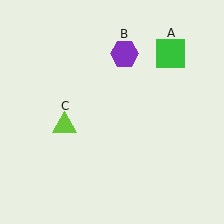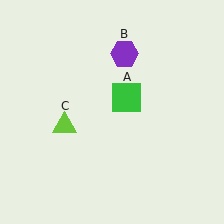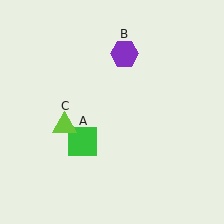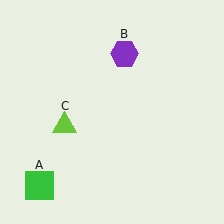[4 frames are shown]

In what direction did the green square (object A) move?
The green square (object A) moved down and to the left.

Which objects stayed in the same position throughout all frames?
Purple hexagon (object B) and lime triangle (object C) remained stationary.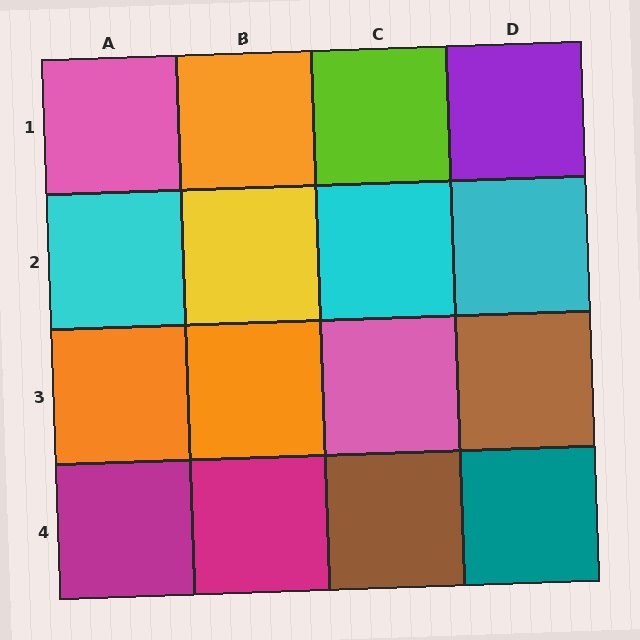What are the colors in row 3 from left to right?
Orange, orange, pink, brown.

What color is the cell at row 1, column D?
Purple.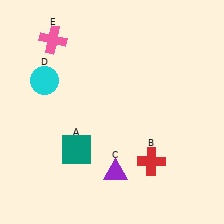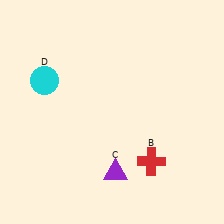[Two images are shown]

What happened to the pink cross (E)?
The pink cross (E) was removed in Image 2. It was in the top-left area of Image 1.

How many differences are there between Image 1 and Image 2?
There are 2 differences between the two images.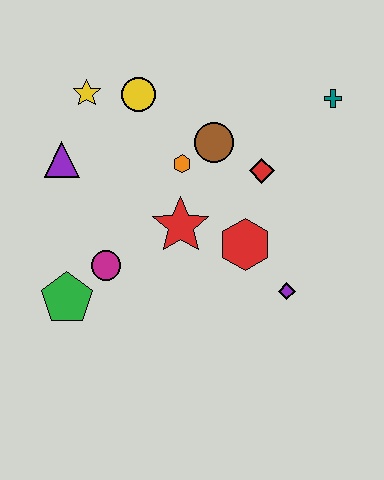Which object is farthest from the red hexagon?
The yellow star is farthest from the red hexagon.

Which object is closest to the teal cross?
The red diamond is closest to the teal cross.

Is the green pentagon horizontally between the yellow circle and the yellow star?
No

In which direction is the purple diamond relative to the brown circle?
The purple diamond is below the brown circle.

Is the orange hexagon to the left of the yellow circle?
No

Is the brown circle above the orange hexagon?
Yes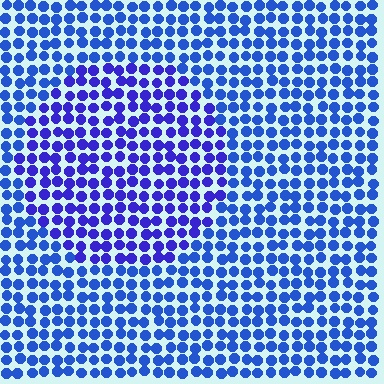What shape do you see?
I see a circle.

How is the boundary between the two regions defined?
The boundary is defined purely by a slight shift in hue (about 24 degrees). Spacing, size, and orientation are identical on both sides.